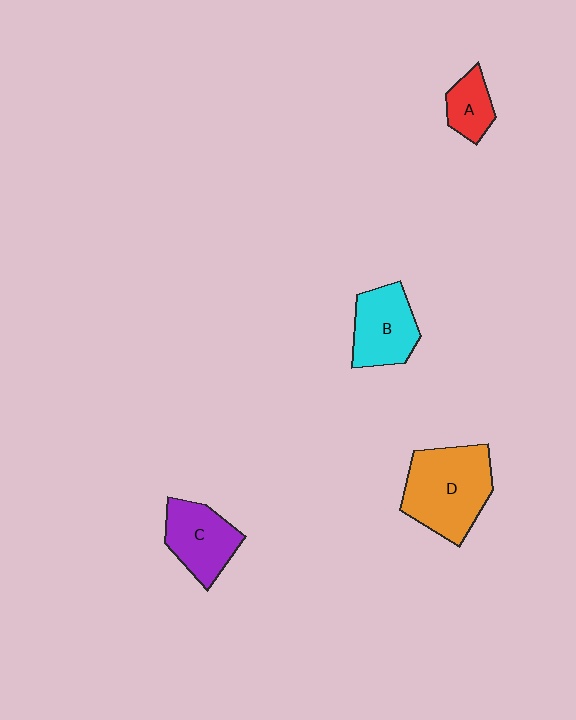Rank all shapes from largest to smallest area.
From largest to smallest: D (orange), B (cyan), C (purple), A (red).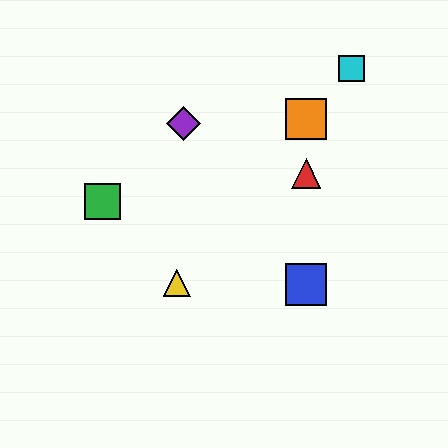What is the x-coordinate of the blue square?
The blue square is at x≈306.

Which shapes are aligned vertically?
The red triangle, the blue square, the orange square are aligned vertically.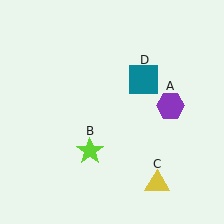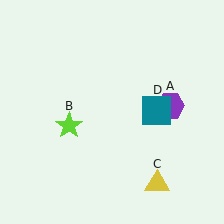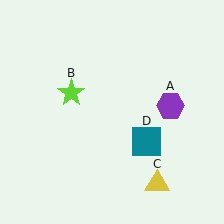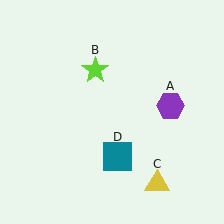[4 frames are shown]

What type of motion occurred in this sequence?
The lime star (object B), teal square (object D) rotated clockwise around the center of the scene.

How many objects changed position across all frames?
2 objects changed position: lime star (object B), teal square (object D).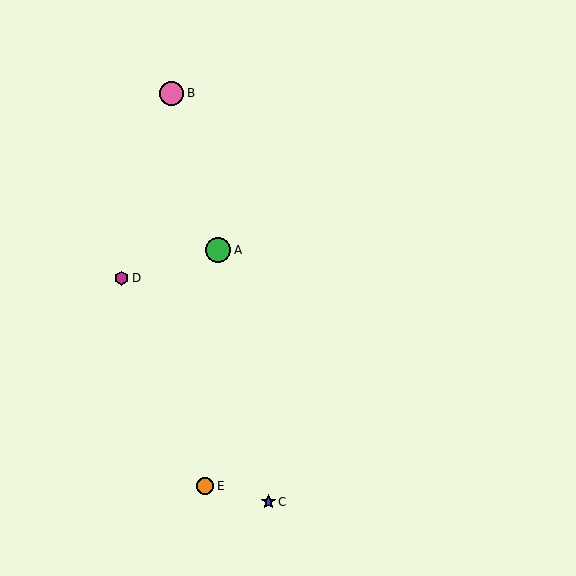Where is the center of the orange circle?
The center of the orange circle is at (205, 486).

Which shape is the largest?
The green circle (labeled A) is the largest.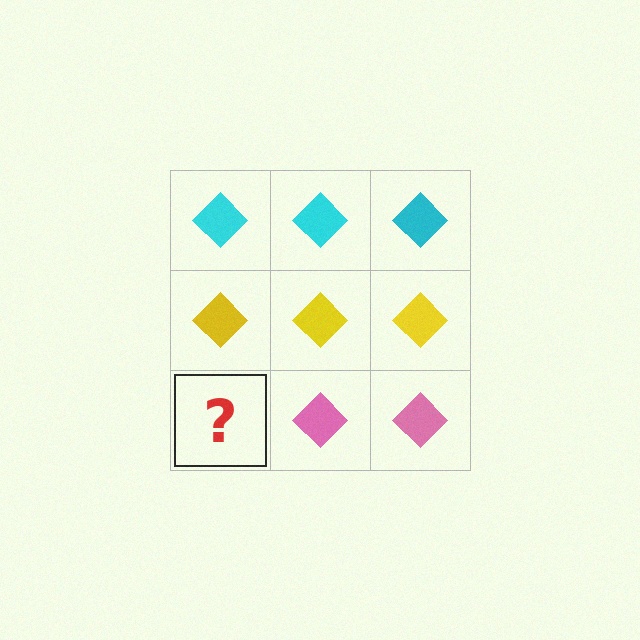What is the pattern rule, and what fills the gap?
The rule is that each row has a consistent color. The gap should be filled with a pink diamond.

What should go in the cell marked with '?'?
The missing cell should contain a pink diamond.